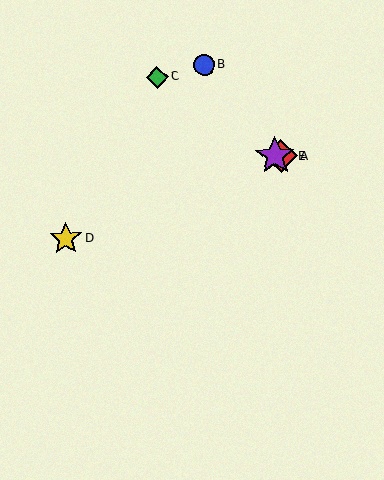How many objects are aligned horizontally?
2 objects (A, E) are aligned horizontally.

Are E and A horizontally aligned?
Yes, both are at y≈156.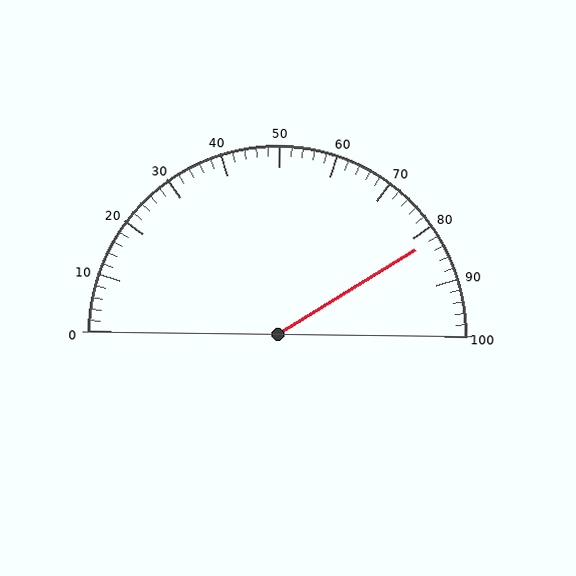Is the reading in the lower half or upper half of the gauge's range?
The reading is in the upper half of the range (0 to 100).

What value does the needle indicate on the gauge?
The needle indicates approximately 82.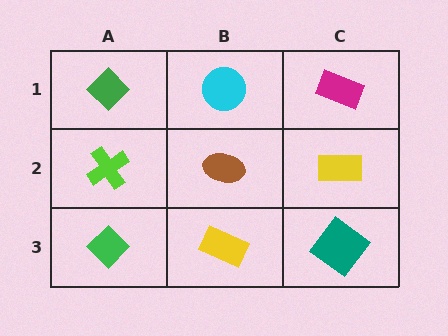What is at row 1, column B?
A cyan circle.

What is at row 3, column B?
A yellow rectangle.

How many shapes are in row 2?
3 shapes.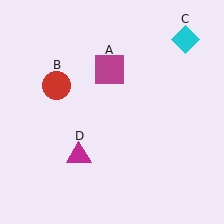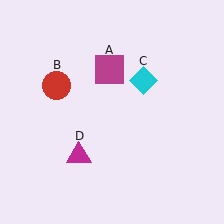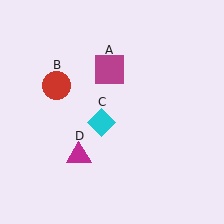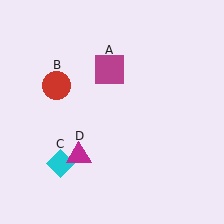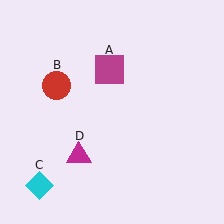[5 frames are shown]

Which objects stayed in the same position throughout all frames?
Magenta square (object A) and red circle (object B) and magenta triangle (object D) remained stationary.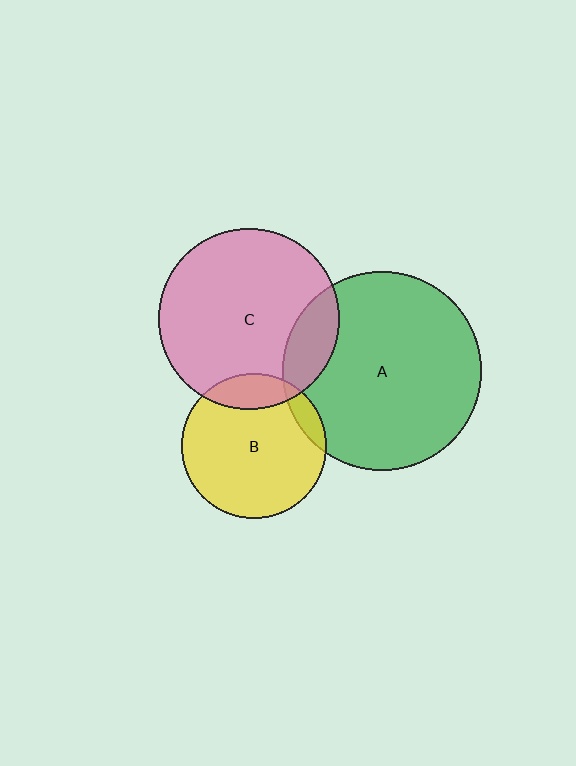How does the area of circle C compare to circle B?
Approximately 1.6 times.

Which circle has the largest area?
Circle A (green).